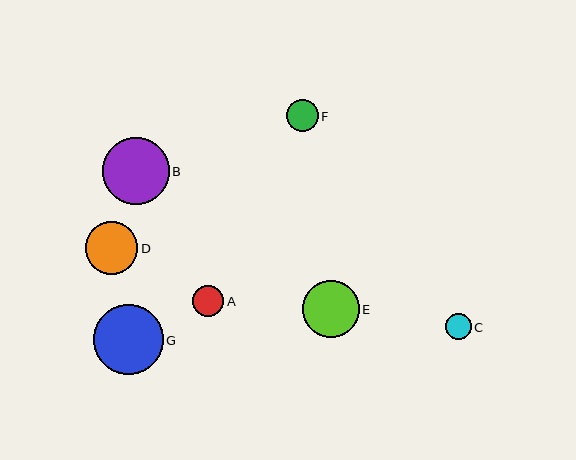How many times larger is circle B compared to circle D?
Circle B is approximately 1.3 times the size of circle D.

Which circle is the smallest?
Circle C is the smallest with a size of approximately 26 pixels.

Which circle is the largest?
Circle G is the largest with a size of approximately 70 pixels.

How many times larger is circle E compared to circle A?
Circle E is approximately 1.8 times the size of circle A.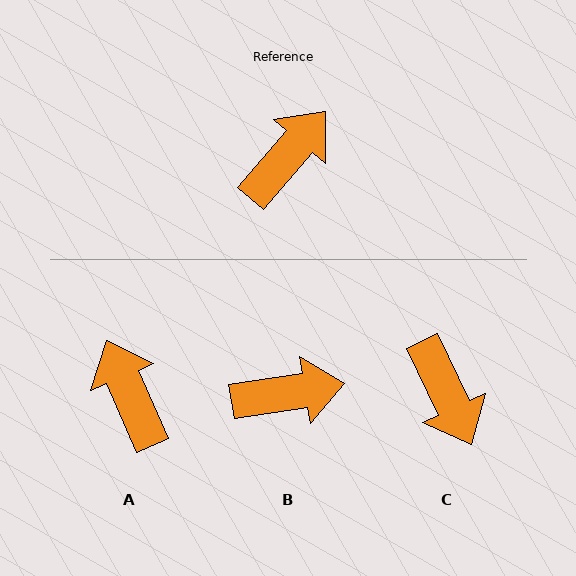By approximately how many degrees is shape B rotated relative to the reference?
Approximately 41 degrees clockwise.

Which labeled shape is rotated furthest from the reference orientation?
C, about 114 degrees away.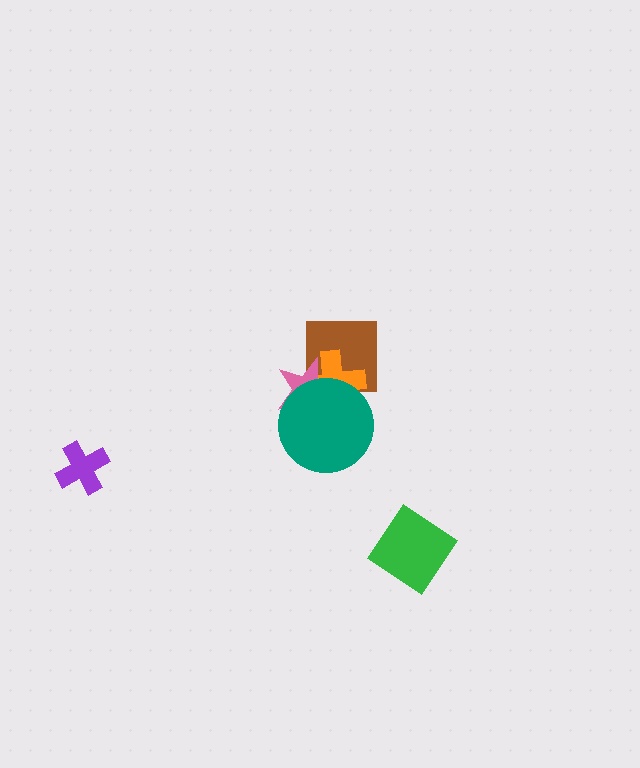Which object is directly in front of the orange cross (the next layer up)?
The pink star is directly in front of the orange cross.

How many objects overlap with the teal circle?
3 objects overlap with the teal circle.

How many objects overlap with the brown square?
3 objects overlap with the brown square.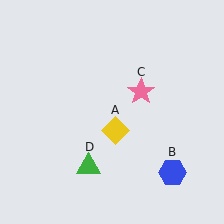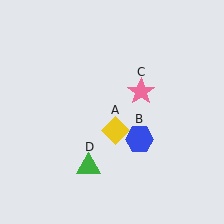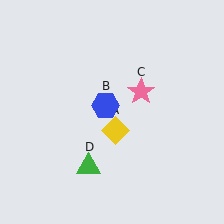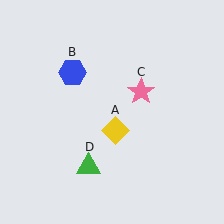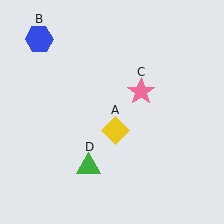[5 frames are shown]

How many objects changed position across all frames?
1 object changed position: blue hexagon (object B).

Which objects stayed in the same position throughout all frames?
Yellow diamond (object A) and pink star (object C) and green triangle (object D) remained stationary.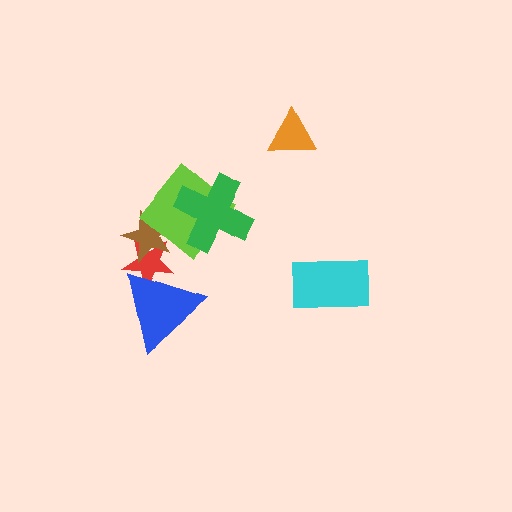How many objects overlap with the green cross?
1 object overlaps with the green cross.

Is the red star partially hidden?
Yes, it is partially covered by another shape.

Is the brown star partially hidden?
Yes, it is partially covered by another shape.